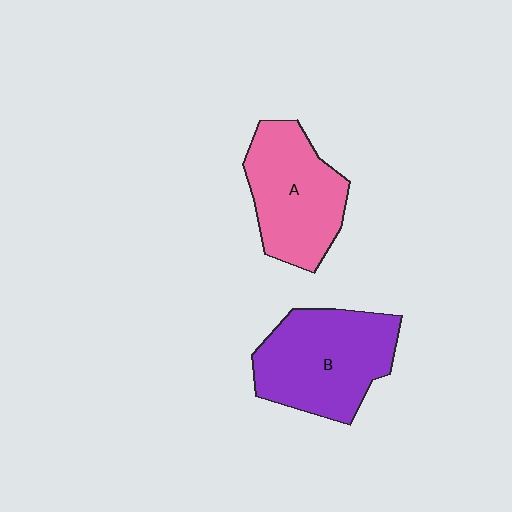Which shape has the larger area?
Shape B (purple).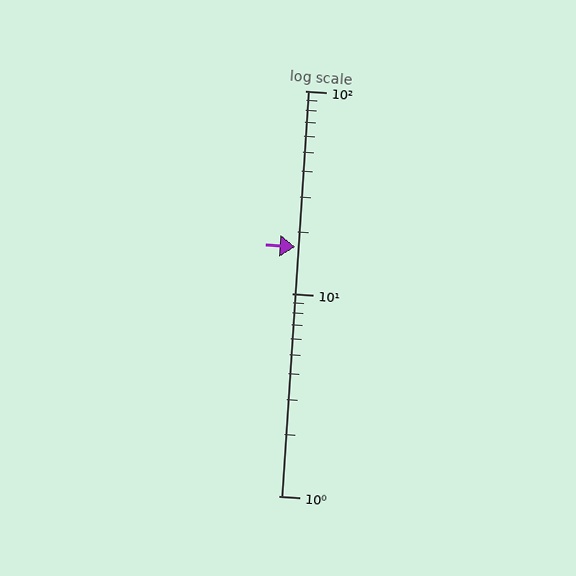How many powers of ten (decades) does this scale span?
The scale spans 2 decades, from 1 to 100.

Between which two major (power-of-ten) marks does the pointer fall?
The pointer is between 10 and 100.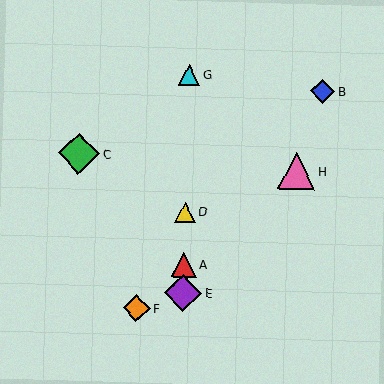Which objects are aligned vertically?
Objects A, D, E, G are aligned vertically.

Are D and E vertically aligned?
Yes, both are at x≈185.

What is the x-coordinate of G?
Object G is at x≈189.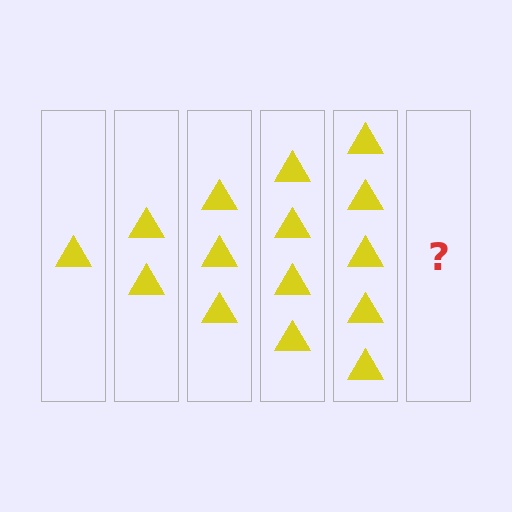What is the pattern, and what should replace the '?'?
The pattern is that each step adds one more triangle. The '?' should be 6 triangles.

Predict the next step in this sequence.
The next step is 6 triangles.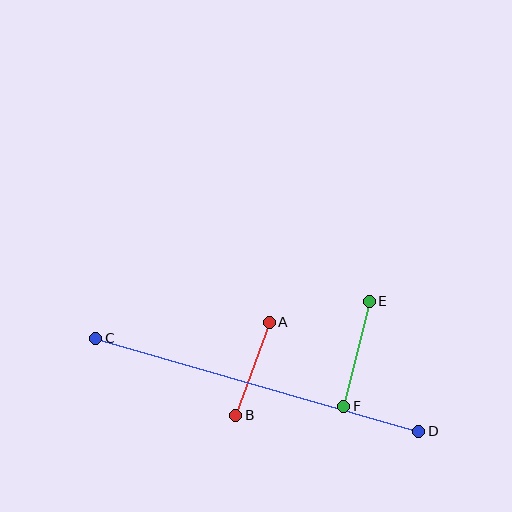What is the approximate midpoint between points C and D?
The midpoint is at approximately (257, 385) pixels.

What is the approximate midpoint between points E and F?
The midpoint is at approximately (357, 354) pixels.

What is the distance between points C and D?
The distance is approximately 336 pixels.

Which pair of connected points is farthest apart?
Points C and D are farthest apart.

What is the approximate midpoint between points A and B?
The midpoint is at approximately (252, 369) pixels.